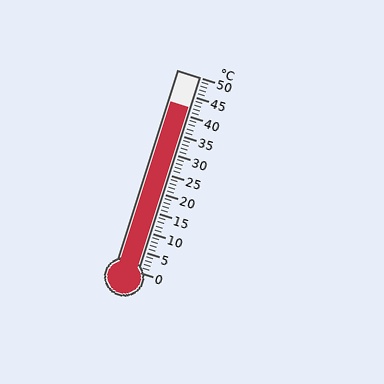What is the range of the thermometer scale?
The thermometer scale ranges from 0°C to 50°C.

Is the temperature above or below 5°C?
The temperature is above 5°C.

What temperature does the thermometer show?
The thermometer shows approximately 42°C.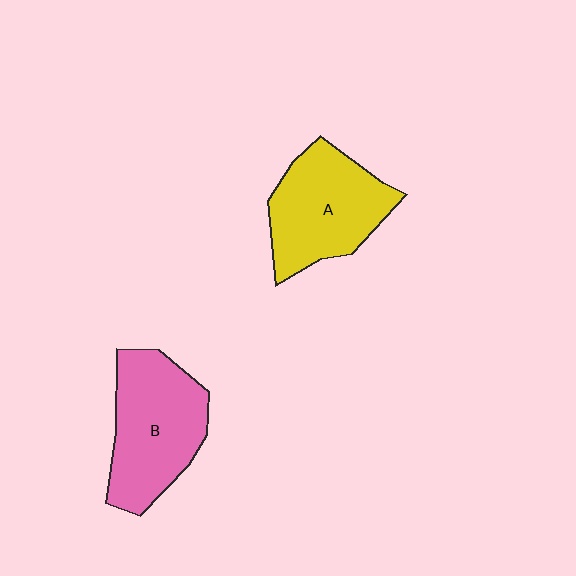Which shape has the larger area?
Shape B (pink).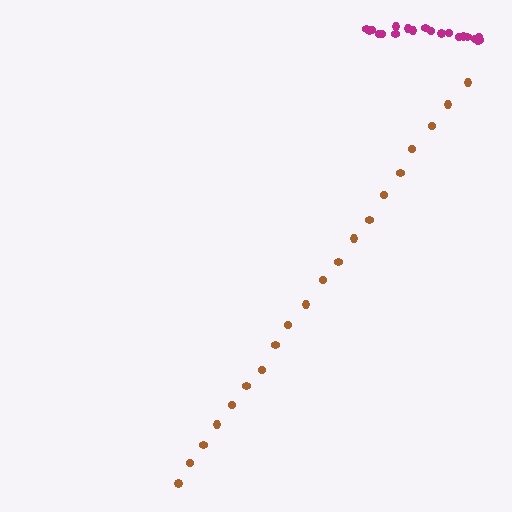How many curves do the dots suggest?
There are 2 distinct paths.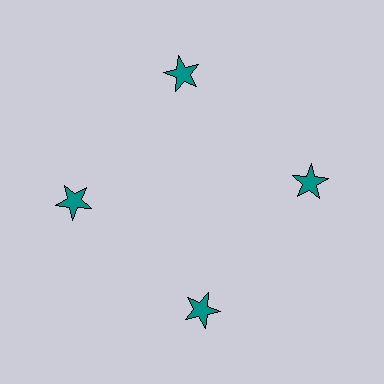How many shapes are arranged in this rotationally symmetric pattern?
There are 4 shapes, arranged in 4 groups of 1.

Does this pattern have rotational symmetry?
Yes, this pattern has 4-fold rotational symmetry. It looks the same after rotating 90 degrees around the center.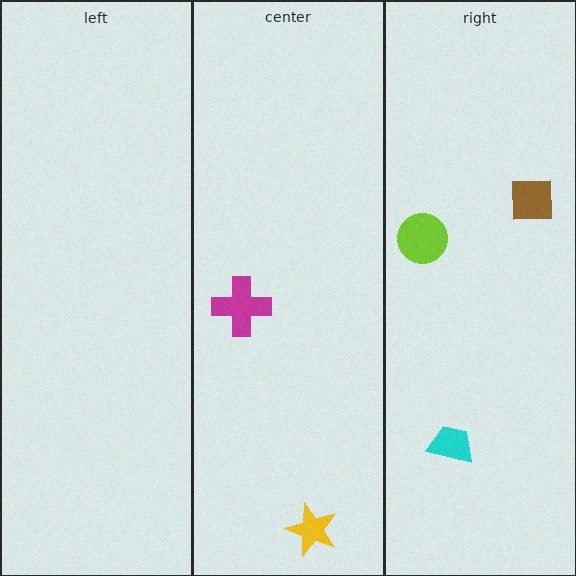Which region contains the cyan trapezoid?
The right region.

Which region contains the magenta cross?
The center region.